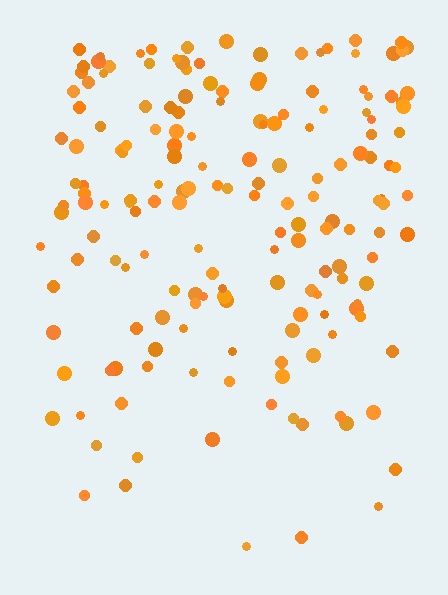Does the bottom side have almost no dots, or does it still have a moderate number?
Still a moderate number, just noticeably fewer than the top.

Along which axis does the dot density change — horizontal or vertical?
Vertical.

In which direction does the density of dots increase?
From bottom to top, with the top side densest.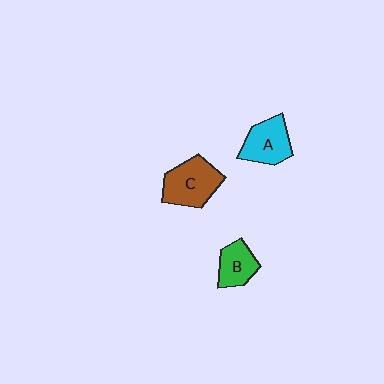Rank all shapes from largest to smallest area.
From largest to smallest: C (brown), A (cyan), B (green).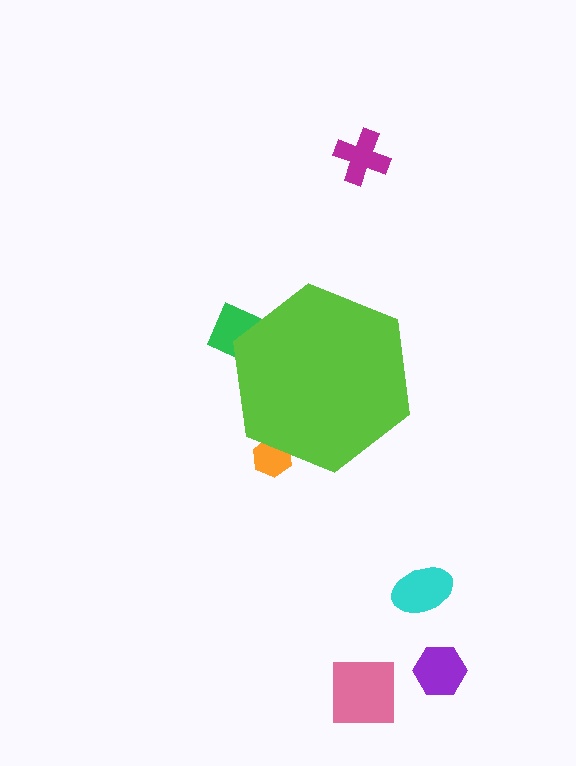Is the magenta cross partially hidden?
No, the magenta cross is fully visible.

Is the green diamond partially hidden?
Yes, the green diamond is partially hidden behind the lime hexagon.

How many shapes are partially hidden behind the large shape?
2 shapes are partially hidden.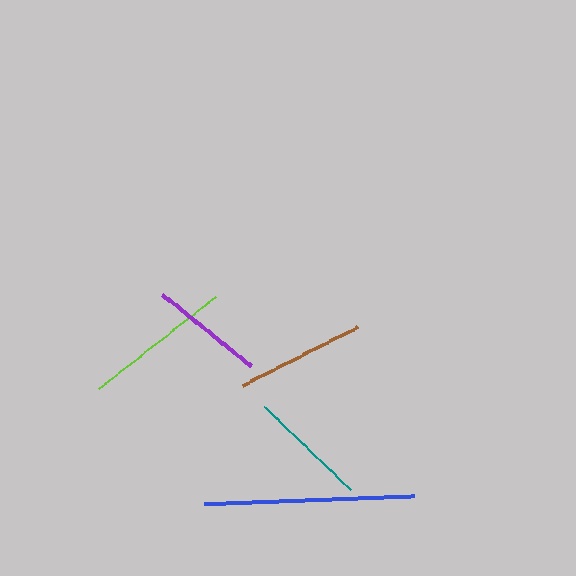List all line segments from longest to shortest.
From longest to shortest: blue, lime, brown, teal, purple.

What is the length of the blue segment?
The blue segment is approximately 209 pixels long.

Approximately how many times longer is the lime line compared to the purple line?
The lime line is approximately 1.3 times the length of the purple line.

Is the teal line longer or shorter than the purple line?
The teal line is longer than the purple line.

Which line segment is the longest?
The blue line is the longest at approximately 209 pixels.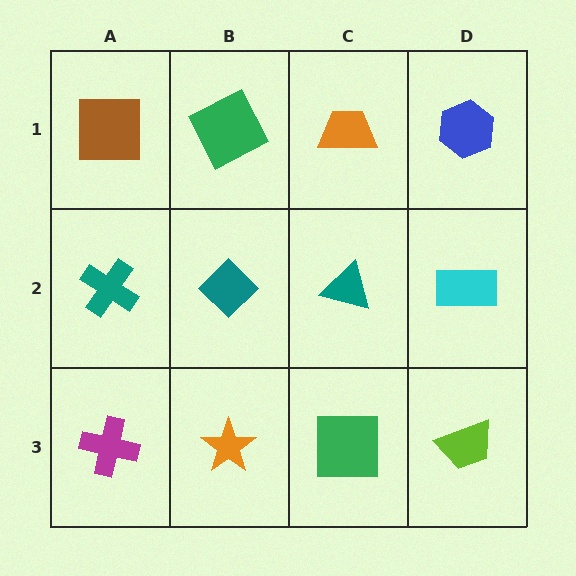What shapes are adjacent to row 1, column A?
A teal cross (row 2, column A), a green square (row 1, column B).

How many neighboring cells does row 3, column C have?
3.